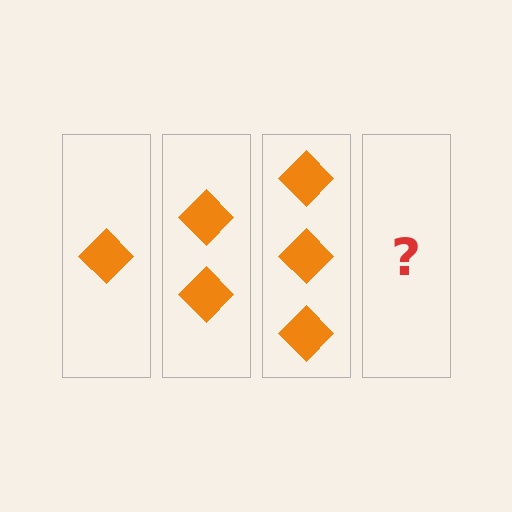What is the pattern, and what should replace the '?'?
The pattern is that each step adds one more diamond. The '?' should be 4 diamonds.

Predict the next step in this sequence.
The next step is 4 diamonds.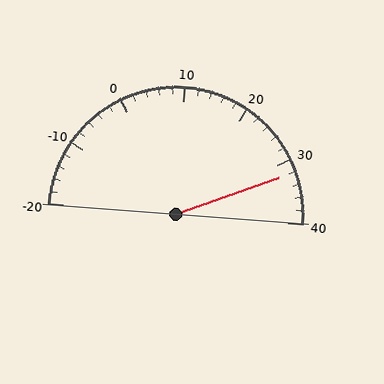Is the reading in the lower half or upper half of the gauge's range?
The reading is in the upper half of the range (-20 to 40).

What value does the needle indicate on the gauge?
The needle indicates approximately 32.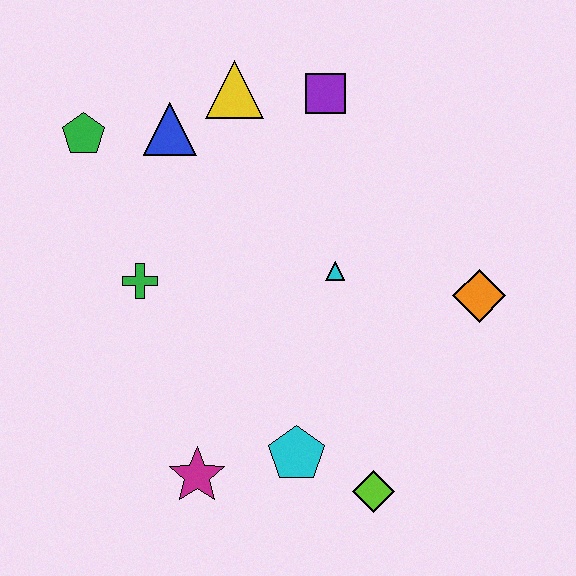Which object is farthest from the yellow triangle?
The lime diamond is farthest from the yellow triangle.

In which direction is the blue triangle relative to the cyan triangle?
The blue triangle is to the left of the cyan triangle.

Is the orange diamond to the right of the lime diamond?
Yes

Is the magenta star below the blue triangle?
Yes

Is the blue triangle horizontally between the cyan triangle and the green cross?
Yes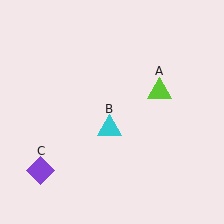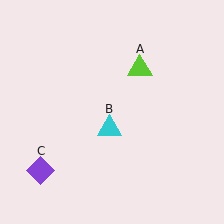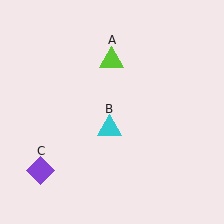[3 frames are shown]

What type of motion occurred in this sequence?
The lime triangle (object A) rotated counterclockwise around the center of the scene.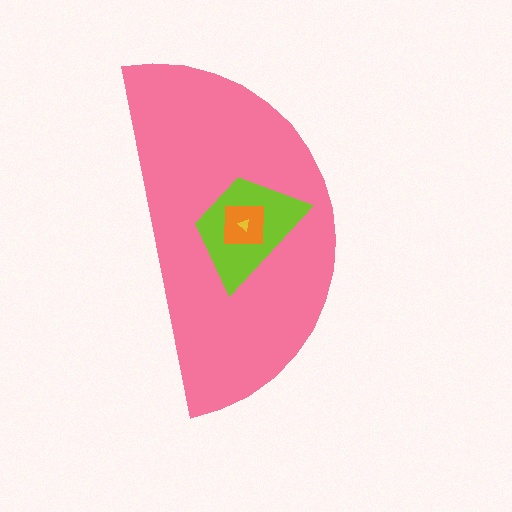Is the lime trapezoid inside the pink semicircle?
Yes.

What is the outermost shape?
The pink semicircle.